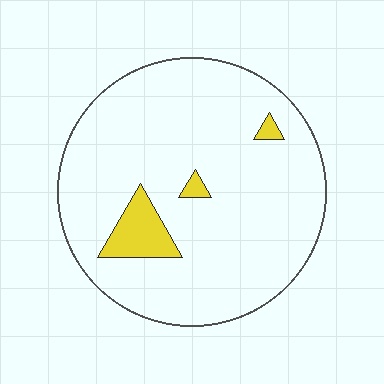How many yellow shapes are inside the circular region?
3.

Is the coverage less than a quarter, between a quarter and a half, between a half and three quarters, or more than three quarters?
Less than a quarter.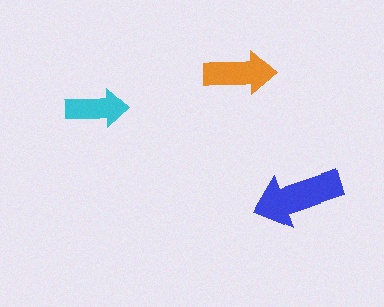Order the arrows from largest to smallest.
the blue one, the orange one, the cyan one.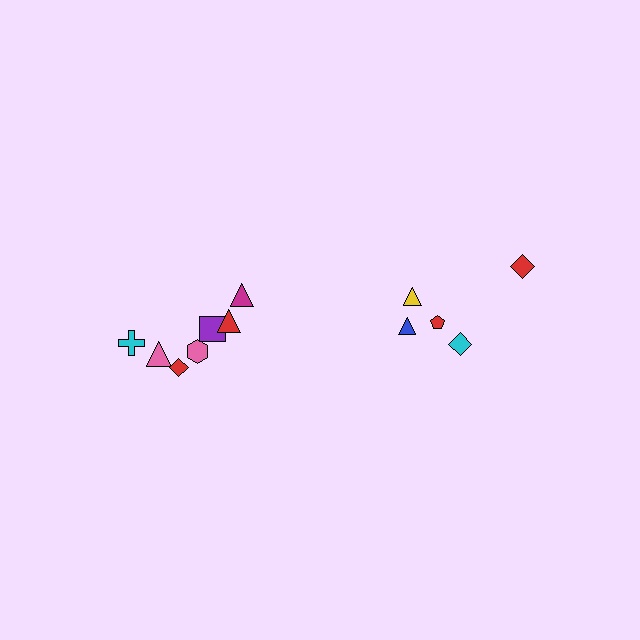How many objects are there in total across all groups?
There are 12 objects.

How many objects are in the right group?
There are 5 objects.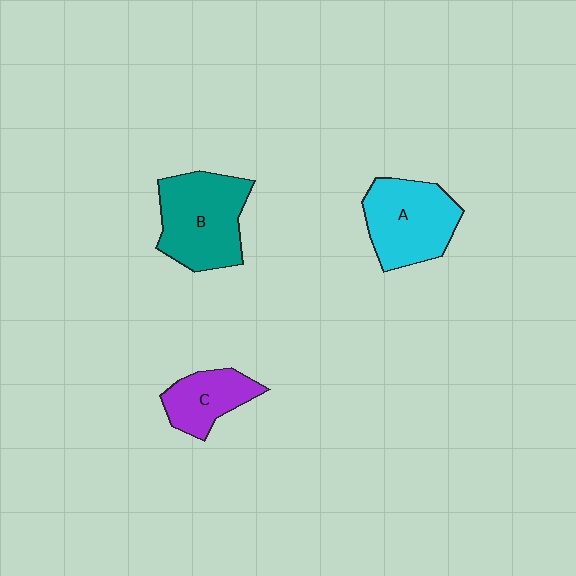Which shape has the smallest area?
Shape C (purple).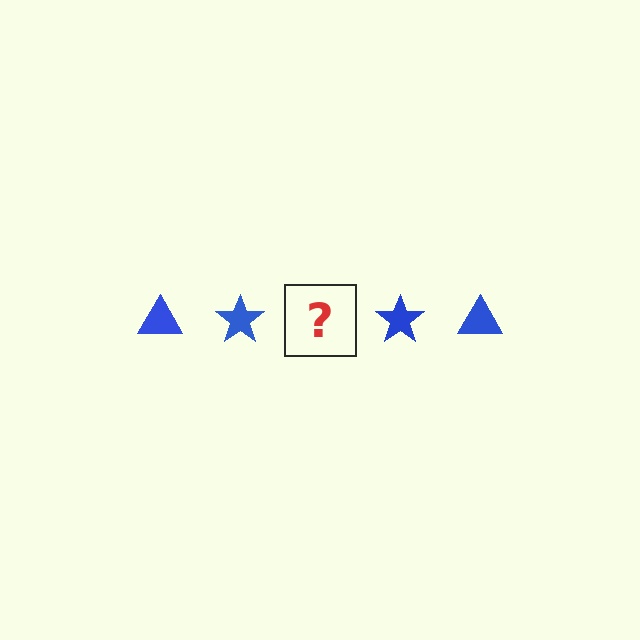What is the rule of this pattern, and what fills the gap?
The rule is that the pattern cycles through triangle, star shapes in blue. The gap should be filled with a blue triangle.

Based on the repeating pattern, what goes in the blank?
The blank should be a blue triangle.